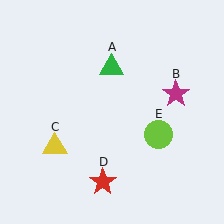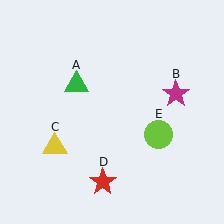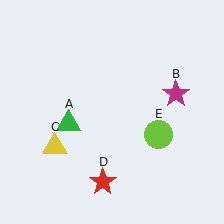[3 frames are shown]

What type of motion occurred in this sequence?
The green triangle (object A) rotated counterclockwise around the center of the scene.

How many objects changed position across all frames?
1 object changed position: green triangle (object A).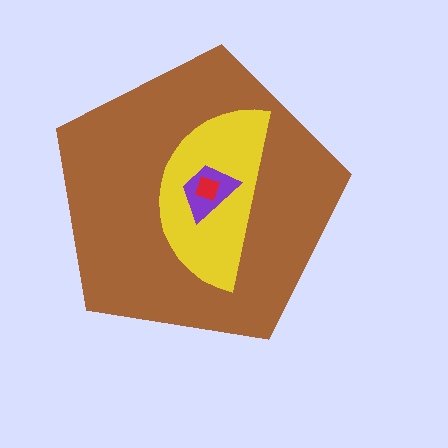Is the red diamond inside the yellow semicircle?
Yes.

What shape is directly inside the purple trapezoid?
The red diamond.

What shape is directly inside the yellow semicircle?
The purple trapezoid.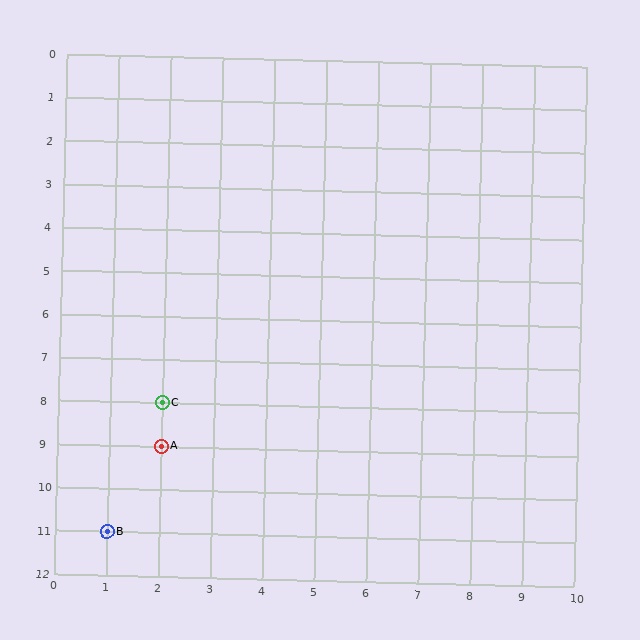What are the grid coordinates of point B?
Point B is at grid coordinates (1, 11).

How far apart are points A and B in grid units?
Points A and B are 1 column and 2 rows apart (about 2.2 grid units diagonally).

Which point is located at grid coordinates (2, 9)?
Point A is at (2, 9).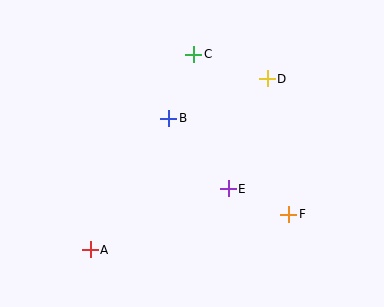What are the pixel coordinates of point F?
Point F is at (289, 214).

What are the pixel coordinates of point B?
Point B is at (169, 118).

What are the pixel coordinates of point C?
Point C is at (194, 54).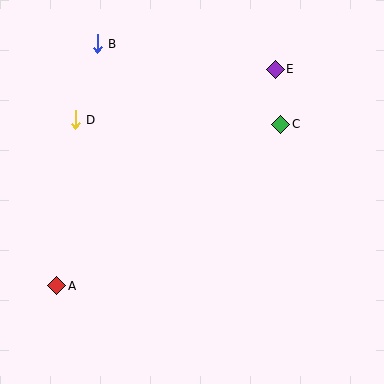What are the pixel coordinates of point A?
Point A is at (57, 286).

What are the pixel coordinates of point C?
Point C is at (281, 124).